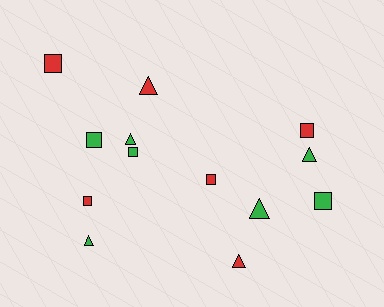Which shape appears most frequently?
Square, with 7 objects.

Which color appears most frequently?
Green, with 7 objects.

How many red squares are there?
There are 4 red squares.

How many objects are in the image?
There are 13 objects.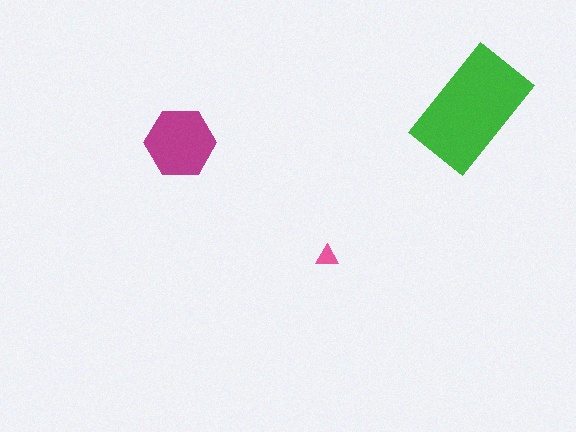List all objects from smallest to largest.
The pink triangle, the magenta hexagon, the green rectangle.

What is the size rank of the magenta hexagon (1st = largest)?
2nd.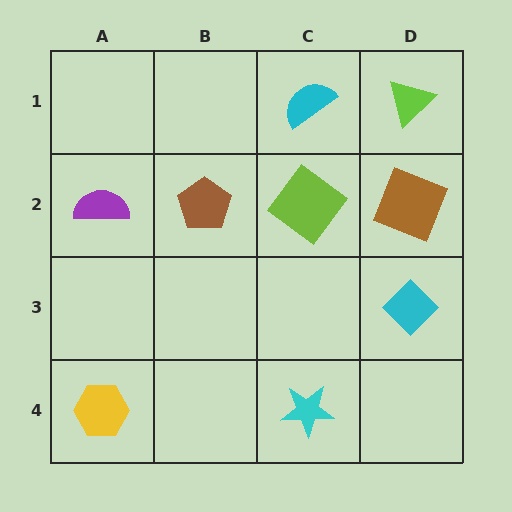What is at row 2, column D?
A brown square.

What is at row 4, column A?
A yellow hexagon.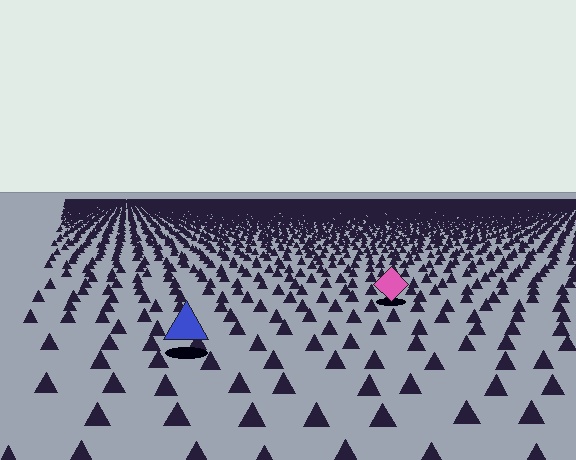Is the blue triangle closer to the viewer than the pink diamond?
Yes. The blue triangle is closer — you can tell from the texture gradient: the ground texture is coarser near it.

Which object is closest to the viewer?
The blue triangle is closest. The texture marks near it are larger and more spread out.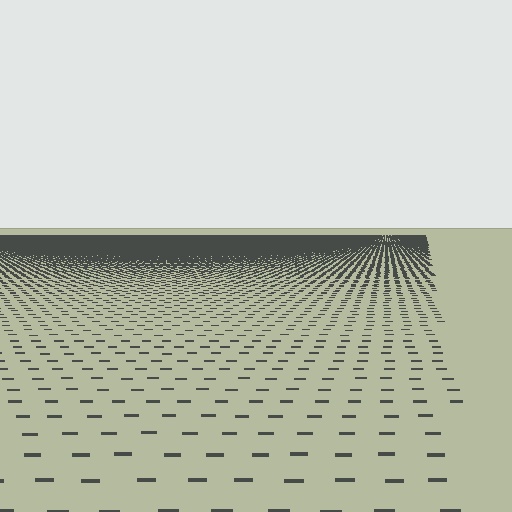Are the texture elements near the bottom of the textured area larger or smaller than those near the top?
Larger. Near the bottom, elements are closer to the viewer and appear at a bigger on-screen size.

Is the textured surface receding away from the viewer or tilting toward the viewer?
The surface is receding away from the viewer. Texture elements get smaller and denser toward the top.